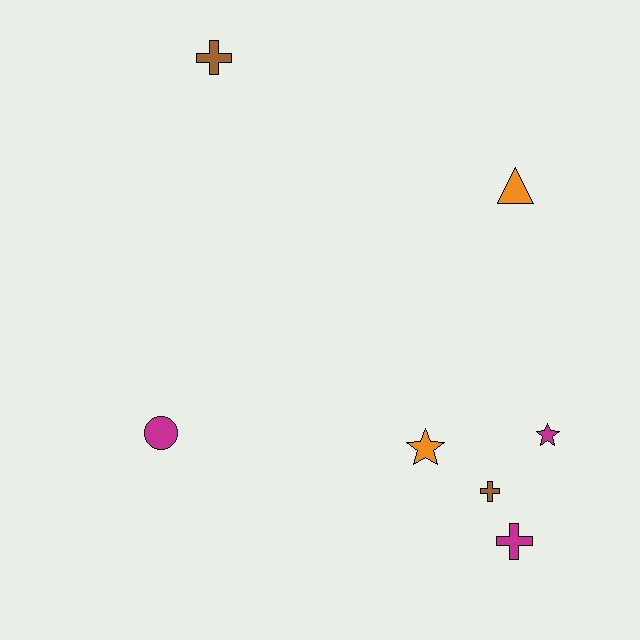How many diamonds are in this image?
There are no diamonds.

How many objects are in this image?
There are 7 objects.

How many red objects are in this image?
There are no red objects.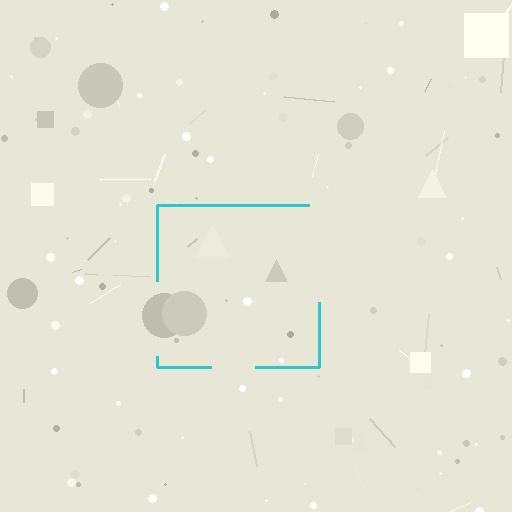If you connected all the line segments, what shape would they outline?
They would outline a square.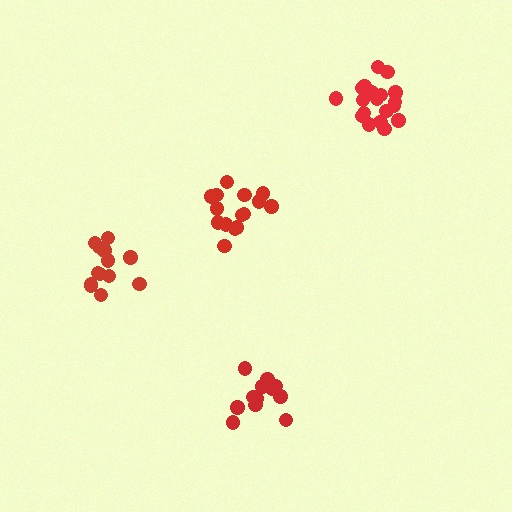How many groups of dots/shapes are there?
There are 4 groups.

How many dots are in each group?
Group 1: 14 dots, Group 2: 19 dots, Group 3: 15 dots, Group 4: 13 dots (61 total).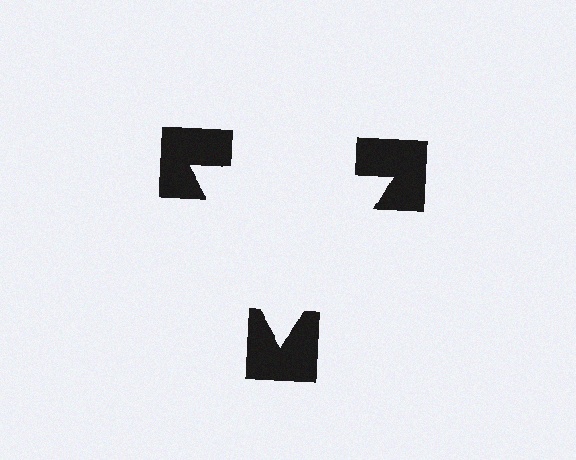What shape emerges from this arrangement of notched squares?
An illusory triangle — its edges are inferred from the aligned wedge cuts in the notched squares, not physically drawn.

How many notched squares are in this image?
There are 3 — one at each vertex of the illusory triangle.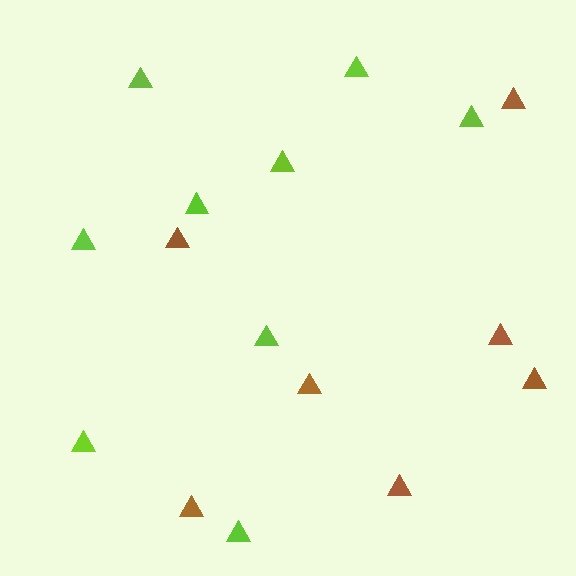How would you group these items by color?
There are 2 groups: one group of lime triangles (9) and one group of brown triangles (7).